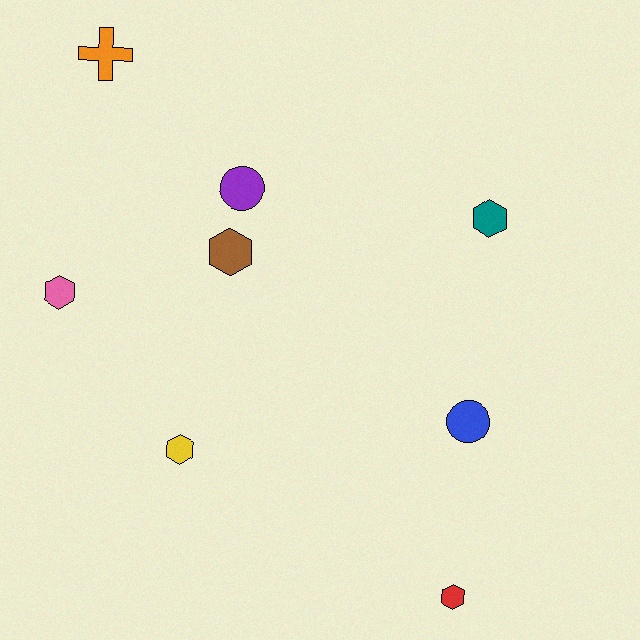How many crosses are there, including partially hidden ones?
There is 1 cross.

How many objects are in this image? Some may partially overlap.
There are 8 objects.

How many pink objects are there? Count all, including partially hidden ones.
There is 1 pink object.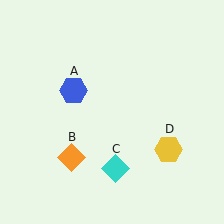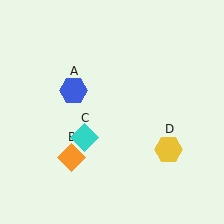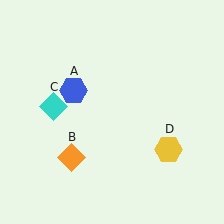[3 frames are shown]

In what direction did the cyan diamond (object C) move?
The cyan diamond (object C) moved up and to the left.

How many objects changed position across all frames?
1 object changed position: cyan diamond (object C).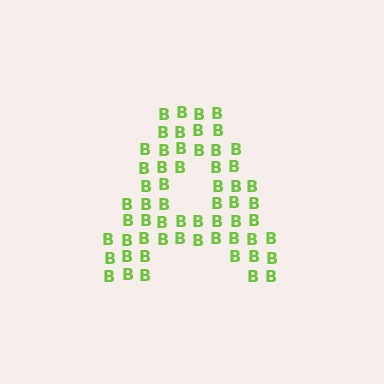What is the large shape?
The large shape is the letter A.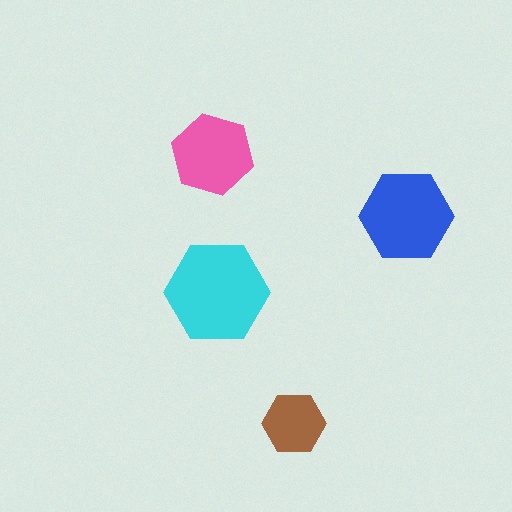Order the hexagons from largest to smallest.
the cyan one, the blue one, the pink one, the brown one.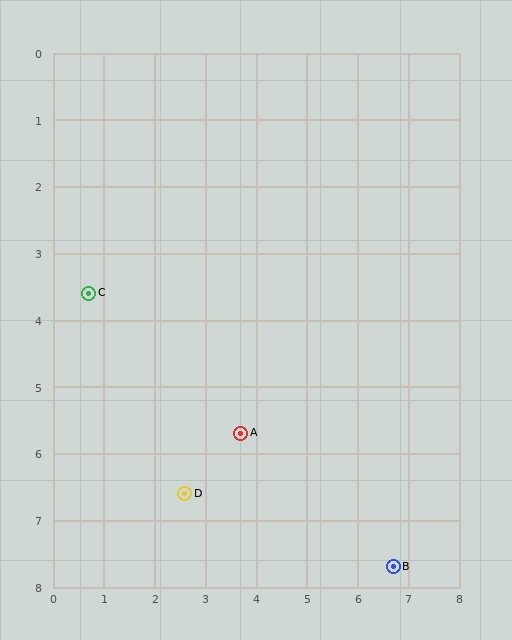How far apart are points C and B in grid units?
Points C and B are about 7.3 grid units apart.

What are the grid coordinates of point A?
Point A is at approximately (3.7, 5.7).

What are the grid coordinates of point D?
Point D is at approximately (2.6, 6.6).